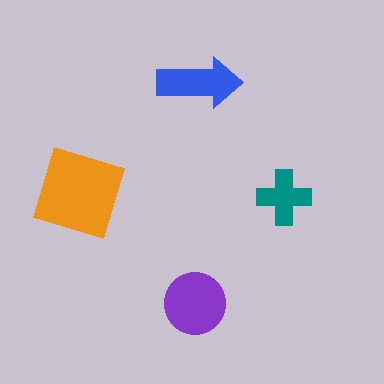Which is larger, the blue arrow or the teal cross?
The blue arrow.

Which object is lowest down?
The purple circle is bottommost.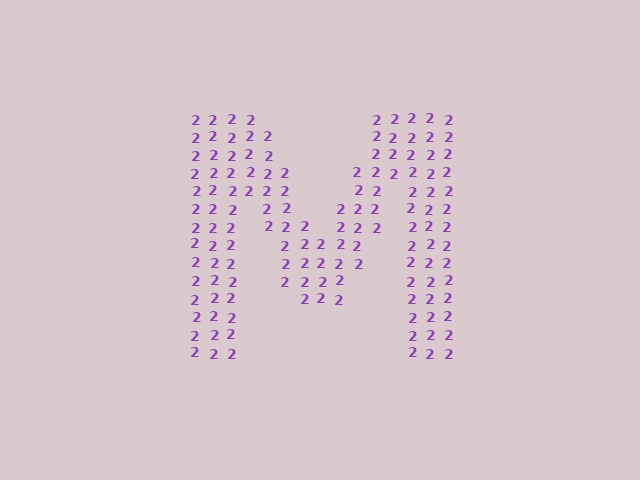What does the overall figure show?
The overall figure shows the letter M.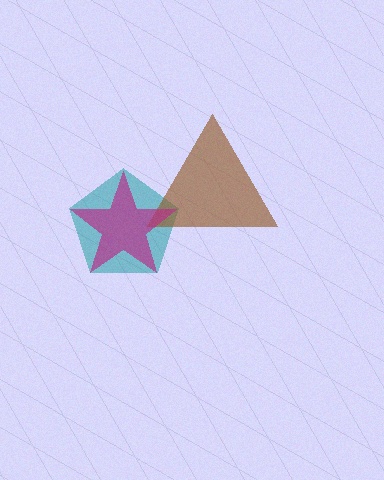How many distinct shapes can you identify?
There are 3 distinct shapes: a teal pentagon, a brown triangle, a magenta star.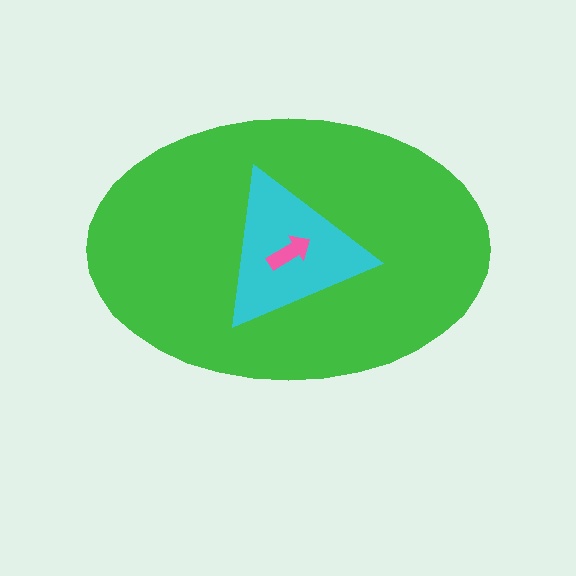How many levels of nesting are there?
3.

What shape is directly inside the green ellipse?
The cyan triangle.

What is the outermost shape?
The green ellipse.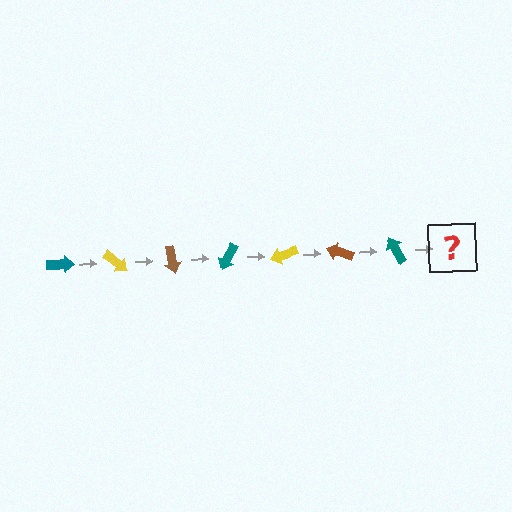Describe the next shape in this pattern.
It should be a yellow arrow, rotated 280 degrees from the start.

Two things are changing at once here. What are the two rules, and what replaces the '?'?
The two rules are that it rotates 40 degrees each step and the color cycles through teal, yellow, and brown. The '?' should be a yellow arrow, rotated 280 degrees from the start.